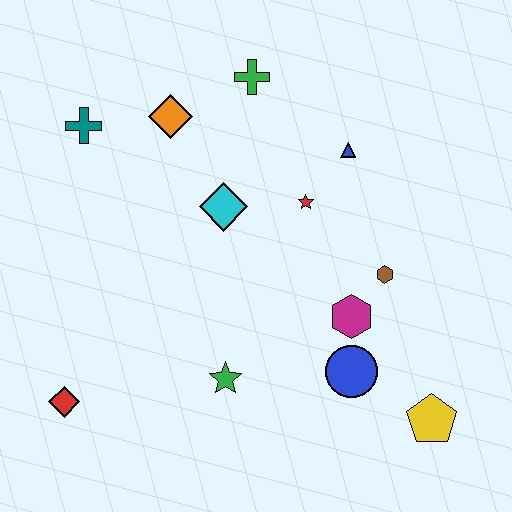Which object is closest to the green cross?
The orange diamond is closest to the green cross.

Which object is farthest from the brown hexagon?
The red diamond is farthest from the brown hexagon.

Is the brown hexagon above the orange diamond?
No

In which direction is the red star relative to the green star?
The red star is above the green star.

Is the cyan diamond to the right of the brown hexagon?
No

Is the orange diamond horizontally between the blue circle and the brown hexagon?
No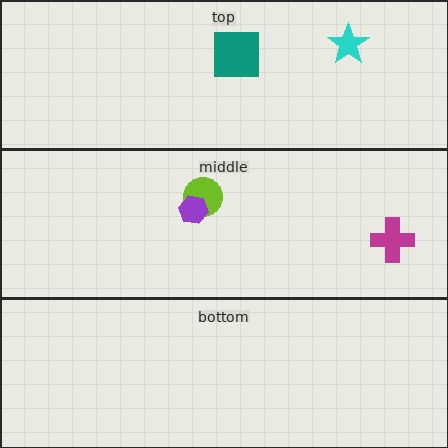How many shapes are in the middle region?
3.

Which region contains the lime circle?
The middle region.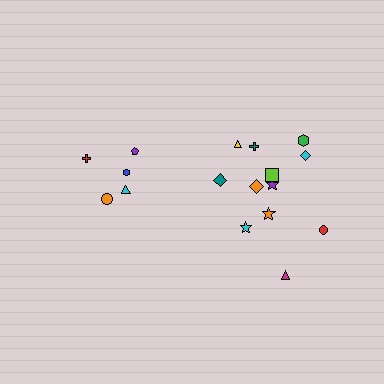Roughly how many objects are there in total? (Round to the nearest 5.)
Roughly 15 objects in total.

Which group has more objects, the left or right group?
The right group.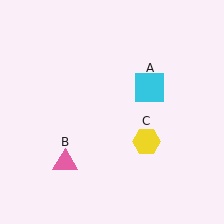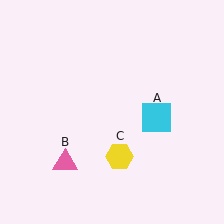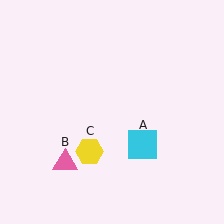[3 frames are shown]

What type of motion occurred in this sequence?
The cyan square (object A), yellow hexagon (object C) rotated clockwise around the center of the scene.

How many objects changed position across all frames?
2 objects changed position: cyan square (object A), yellow hexagon (object C).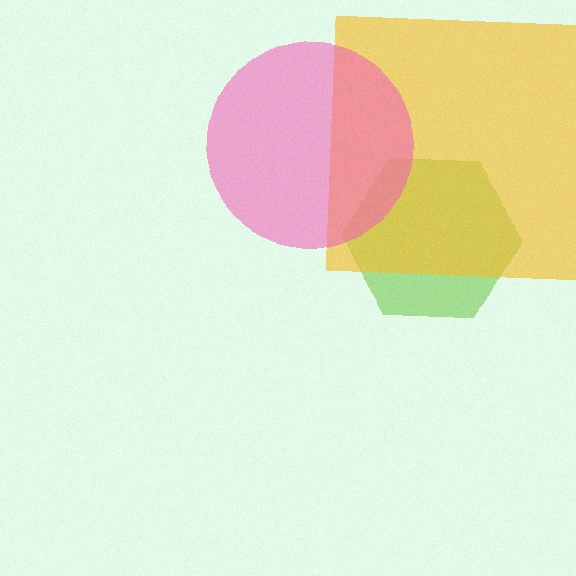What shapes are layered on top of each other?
The layered shapes are: a lime hexagon, a yellow square, a pink circle.